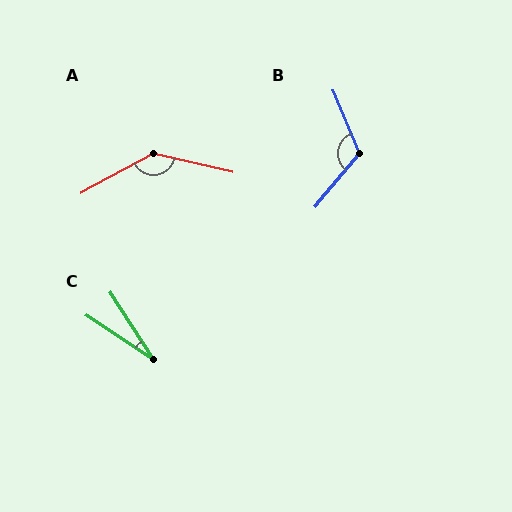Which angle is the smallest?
C, at approximately 23 degrees.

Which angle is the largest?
A, at approximately 138 degrees.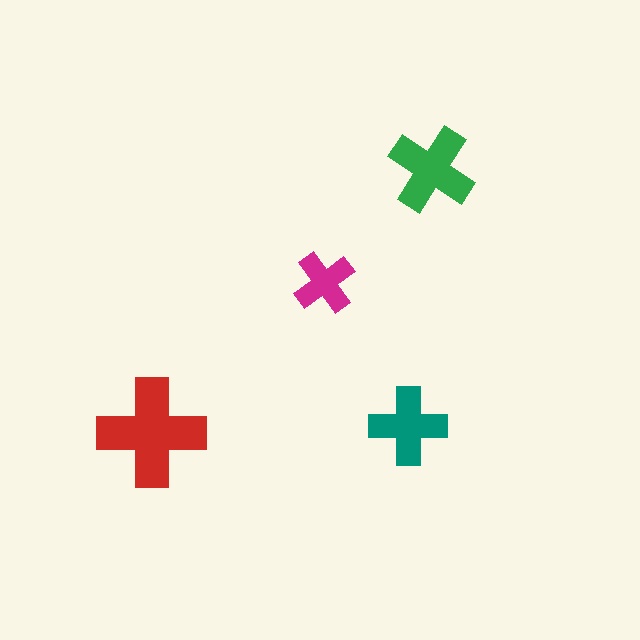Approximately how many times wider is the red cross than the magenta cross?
About 2 times wider.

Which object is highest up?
The green cross is topmost.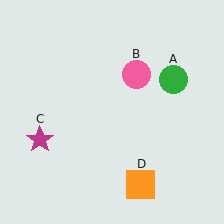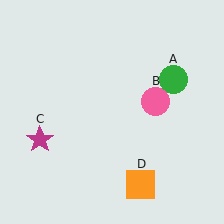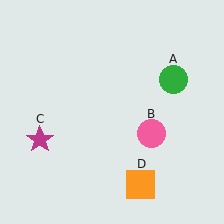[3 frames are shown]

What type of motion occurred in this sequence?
The pink circle (object B) rotated clockwise around the center of the scene.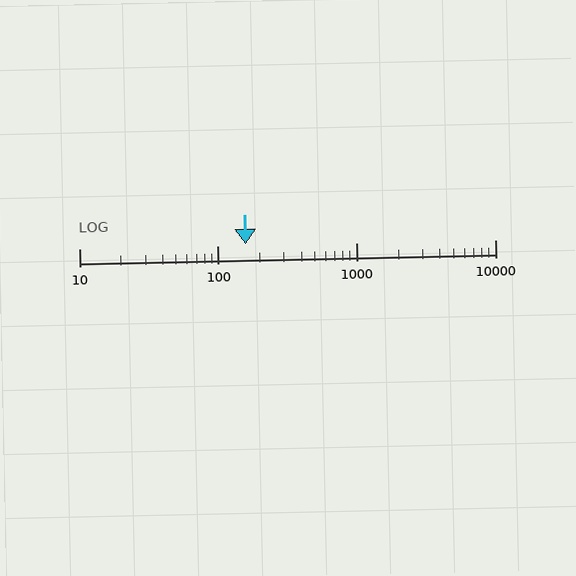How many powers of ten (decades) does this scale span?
The scale spans 3 decades, from 10 to 10000.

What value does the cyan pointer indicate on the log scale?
The pointer indicates approximately 160.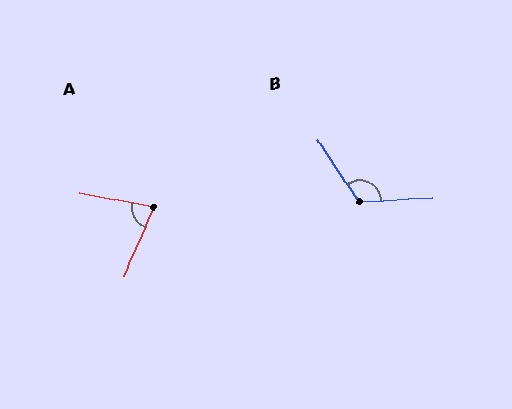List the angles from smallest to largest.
A (77°), B (120°).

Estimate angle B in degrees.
Approximately 120 degrees.